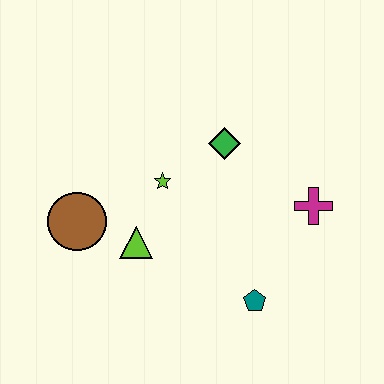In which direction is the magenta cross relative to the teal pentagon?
The magenta cross is above the teal pentagon.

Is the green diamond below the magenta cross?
No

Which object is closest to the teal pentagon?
The magenta cross is closest to the teal pentagon.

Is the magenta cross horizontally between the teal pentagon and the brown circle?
No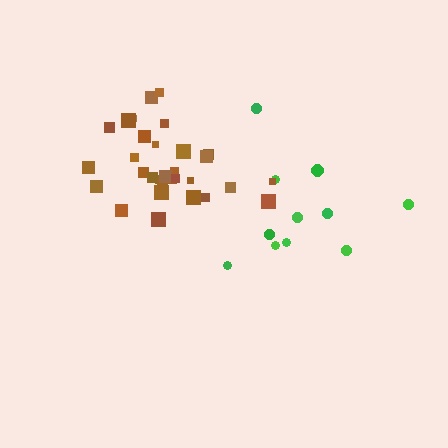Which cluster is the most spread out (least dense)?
Green.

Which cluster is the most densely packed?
Brown.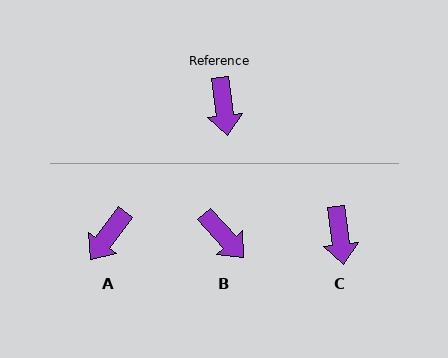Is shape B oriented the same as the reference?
No, it is off by about 34 degrees.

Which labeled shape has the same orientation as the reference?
C.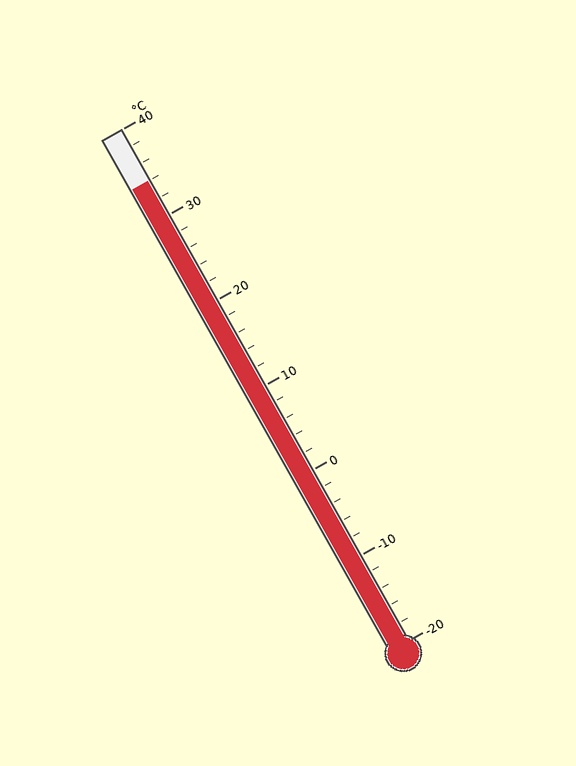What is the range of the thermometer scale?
The thermometer scale ranges from -20°C to 40°C.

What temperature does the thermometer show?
The thermometer shows approximately 34°C.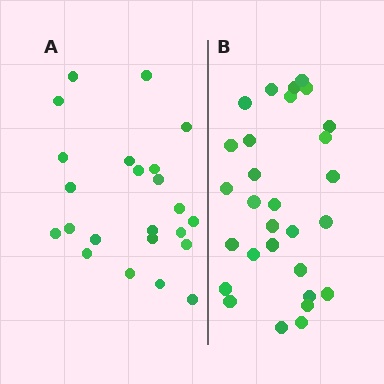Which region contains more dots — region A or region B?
Region B (the right region) has more dots.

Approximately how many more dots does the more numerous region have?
Region B has about 6 more dots than region A.